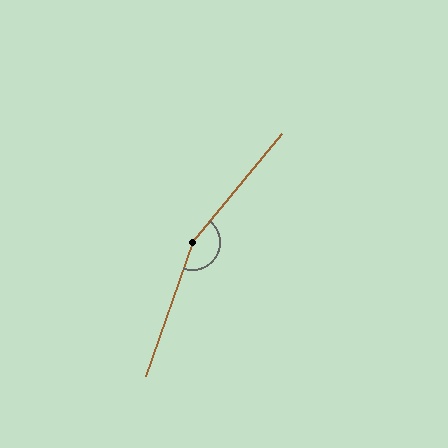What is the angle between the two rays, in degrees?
Approximately 160 degrees.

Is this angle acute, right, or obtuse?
It is obtuse.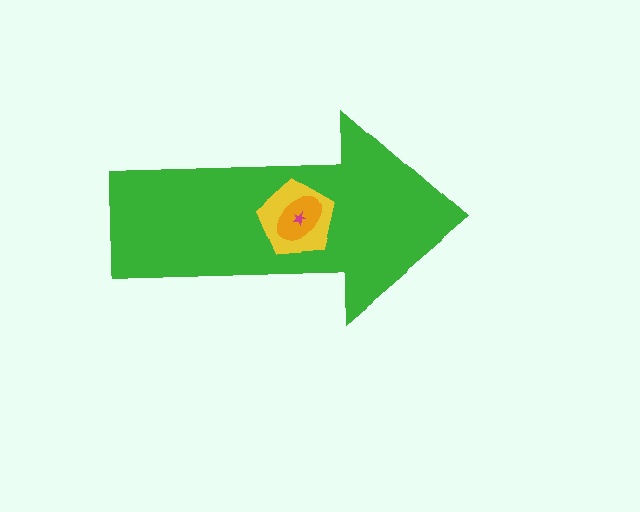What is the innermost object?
The magenta star.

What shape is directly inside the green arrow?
The yellow pentagon.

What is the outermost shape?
The green arrow.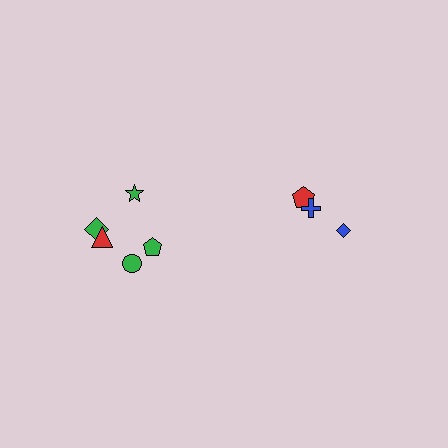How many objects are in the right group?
There are 3 objects.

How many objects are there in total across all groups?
There are 8 objects.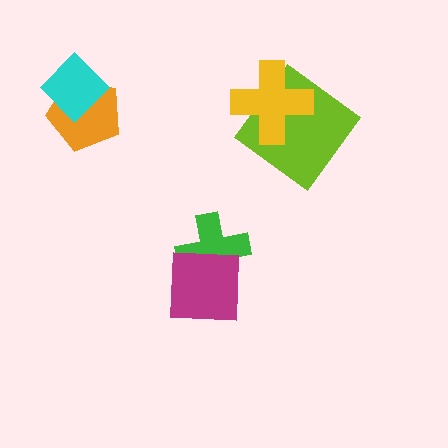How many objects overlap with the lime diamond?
1 object overlaps with the lime diamond.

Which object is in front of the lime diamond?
The yellow cross is in front of the lime diamond.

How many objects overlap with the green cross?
1 object overlaps with the green cross.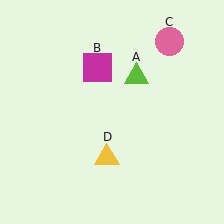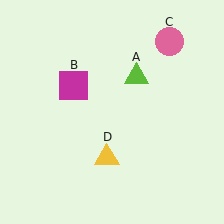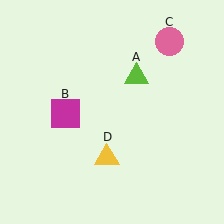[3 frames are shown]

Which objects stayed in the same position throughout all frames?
Lime triangle (object A) and pink circle (object C) and yellow triangle (object D) remained stationary.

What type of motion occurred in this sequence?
The magenta square (object B) rotated counterclockwise around the center of the scene.